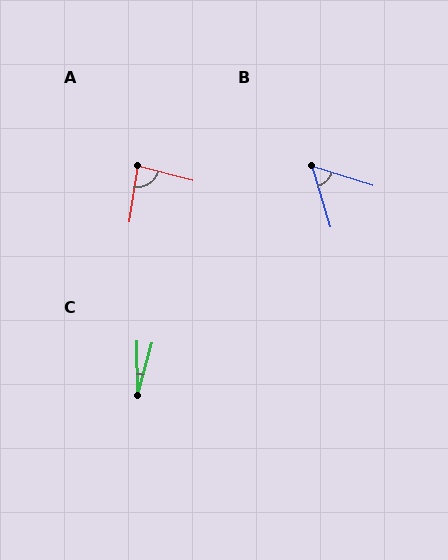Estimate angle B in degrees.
Approximately 56 degrees.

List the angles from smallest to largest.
C (16°), B (56°), A (84°).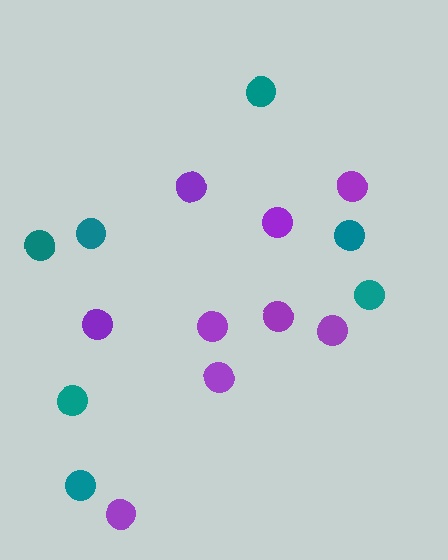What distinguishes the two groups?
There are 2 groups: one group of purple circles (9) and one group of teal circles (7).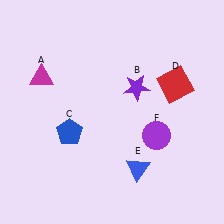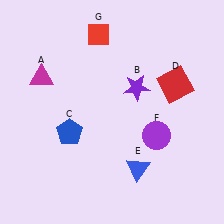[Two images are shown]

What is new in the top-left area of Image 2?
A red diamond (G) was added in the top-left area of Image 2.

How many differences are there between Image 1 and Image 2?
There is 1 difference between the two images.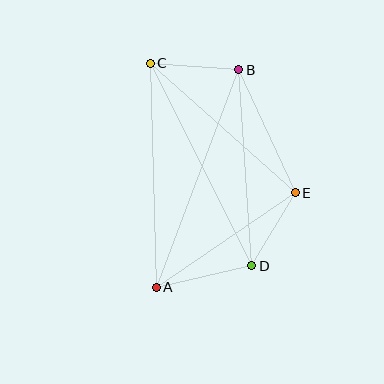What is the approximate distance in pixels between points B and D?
The distance between B and D is approximately 197 pixels.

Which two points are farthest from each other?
Points A and B are farthest from each other.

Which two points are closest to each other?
Points D and E are closest to each other.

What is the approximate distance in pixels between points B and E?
The distance between B and E is approximately 135 pixels.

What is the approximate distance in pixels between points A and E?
The distance between A and E is approximately 168 pixels.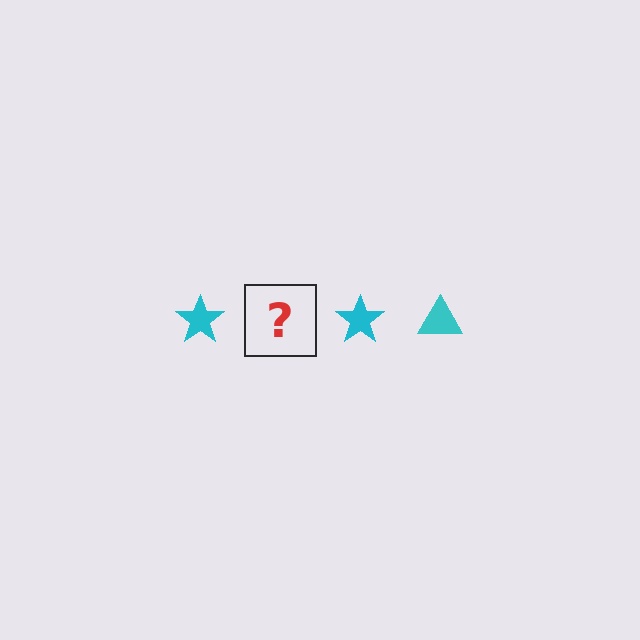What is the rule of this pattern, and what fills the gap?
The rule is that the pattern cycles through star, triangle shapes in cyan. The gap should be filled with a cyan triangle.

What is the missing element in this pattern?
The missing element is a cyan triangle.